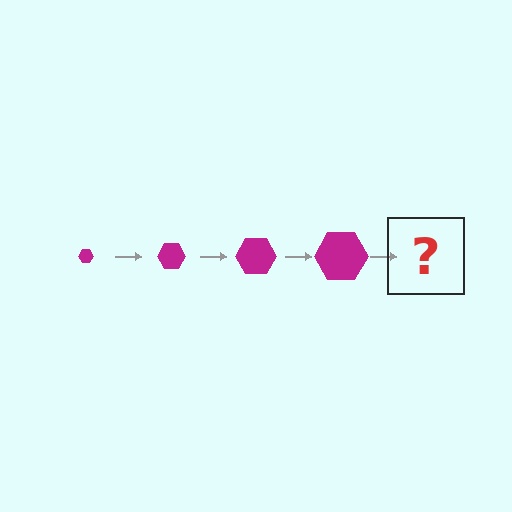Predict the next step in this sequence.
The next step is a magenta hexagon, larger than the previous one.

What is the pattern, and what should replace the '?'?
The pattern is that the hexagon gets progressively larger each step. The '?' should be a magenta hexagon, larger than the previous one.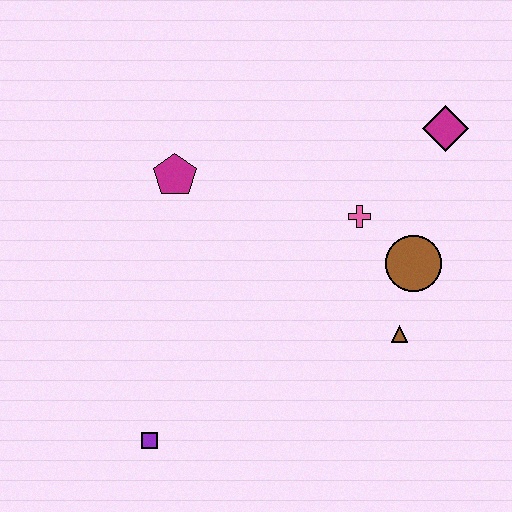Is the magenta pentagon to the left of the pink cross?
Yes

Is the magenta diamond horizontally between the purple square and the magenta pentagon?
No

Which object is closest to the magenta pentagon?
The pink cross is closest to the magenta pentagon.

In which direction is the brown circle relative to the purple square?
The brown circle is to the right of the purple square.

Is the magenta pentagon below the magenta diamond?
Yes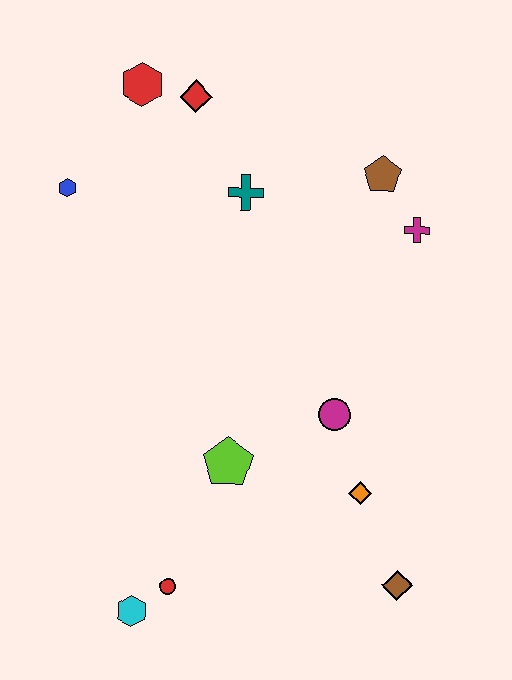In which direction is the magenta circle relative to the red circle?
The magenta circle is above the red circle.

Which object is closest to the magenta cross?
The brown pentagon is closest to the magenta cross.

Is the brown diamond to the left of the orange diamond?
No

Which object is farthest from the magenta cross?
The cyan hexagon is farthest from the magenta cross.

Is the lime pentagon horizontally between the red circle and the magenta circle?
Yes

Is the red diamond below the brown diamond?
No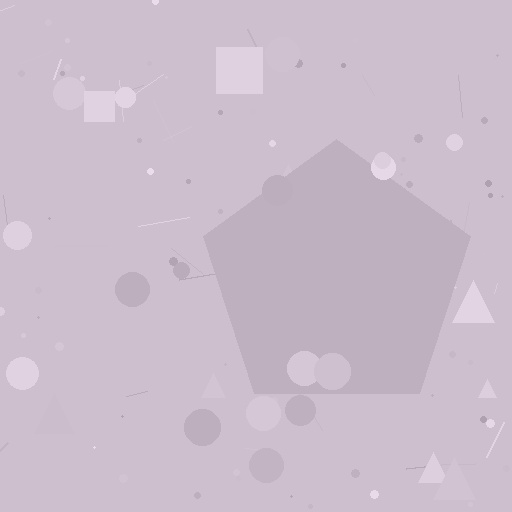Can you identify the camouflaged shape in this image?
The camouflaged shape is a pentagon.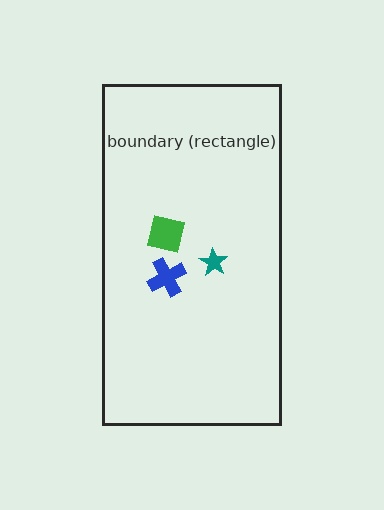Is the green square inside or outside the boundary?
Inside.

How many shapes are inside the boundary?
3 inside, 0 outside.